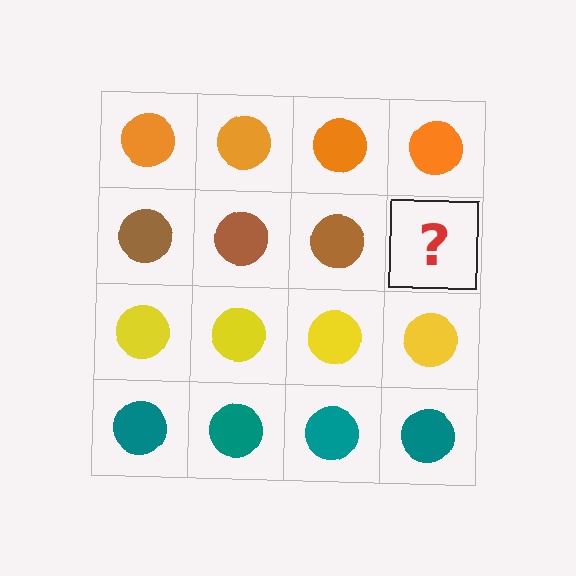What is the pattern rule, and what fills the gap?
The rule is that each row has a consistent color. The gap should be filled with a brown circle.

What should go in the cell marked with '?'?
The missing cell should contain a brown circle.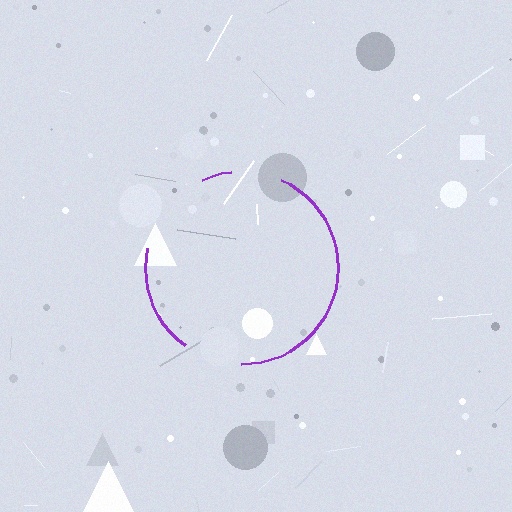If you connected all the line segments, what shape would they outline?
They would outline a circle.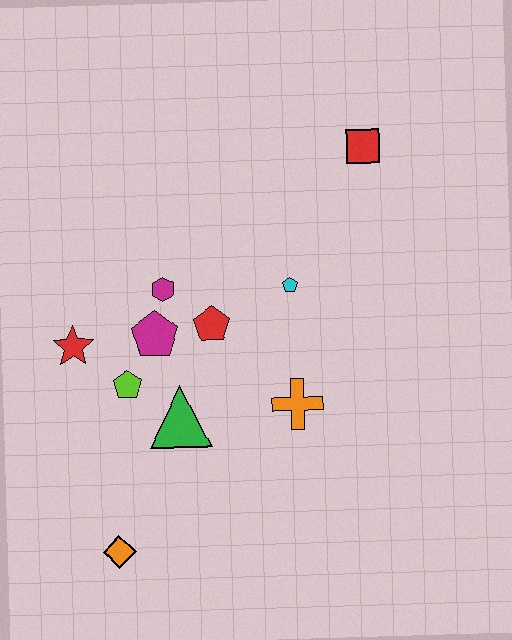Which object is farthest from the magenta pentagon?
The red square is farthest from the magenta pentagon.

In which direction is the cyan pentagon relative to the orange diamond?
The cyan pentagon is above the orange diamond.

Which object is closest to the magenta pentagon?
The magenta hexagon is closest to the magenta pentagon.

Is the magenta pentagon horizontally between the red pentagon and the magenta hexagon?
No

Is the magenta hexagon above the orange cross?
Yes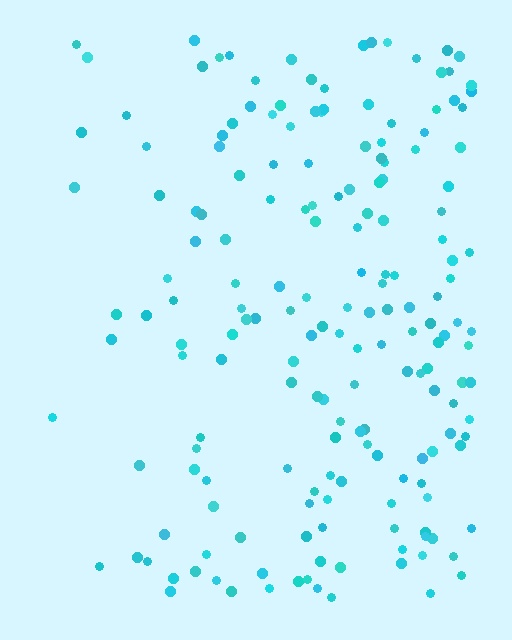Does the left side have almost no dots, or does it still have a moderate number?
Still a moderate number, just noticeably fewer than the right.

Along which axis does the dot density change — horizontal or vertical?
Horizontal.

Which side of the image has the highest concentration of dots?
The right.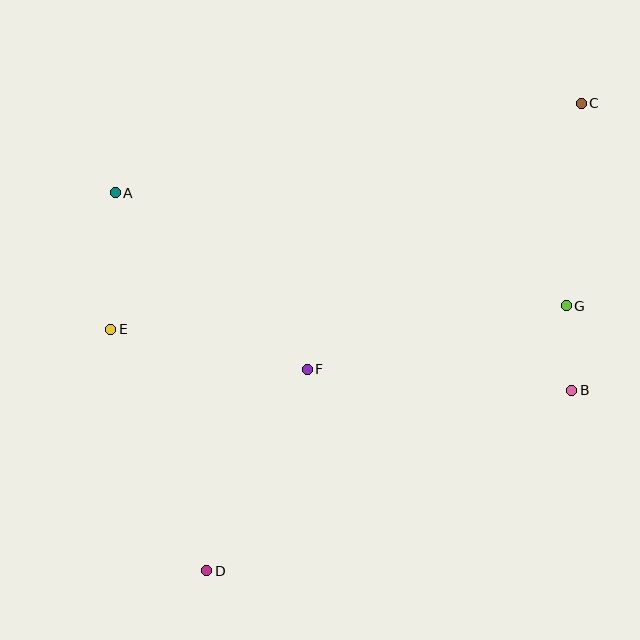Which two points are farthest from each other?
Points C and D are farthest from each other.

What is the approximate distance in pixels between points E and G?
The distance between E and G is approximately 456 pixels.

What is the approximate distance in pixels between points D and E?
The distance between D and E is approximately 260 pixels.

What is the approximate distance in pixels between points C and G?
The distance between C and G is approximately 203 pixels.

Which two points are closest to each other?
Points B and G are closest to each other.